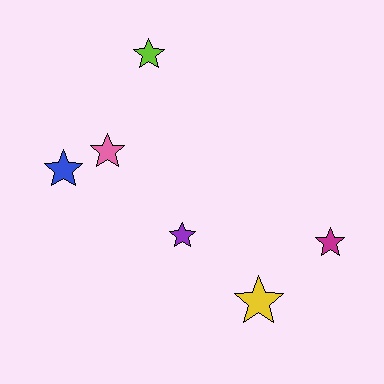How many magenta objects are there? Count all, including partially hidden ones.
There is 1 magenta object.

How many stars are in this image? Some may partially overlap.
There are 6 stars.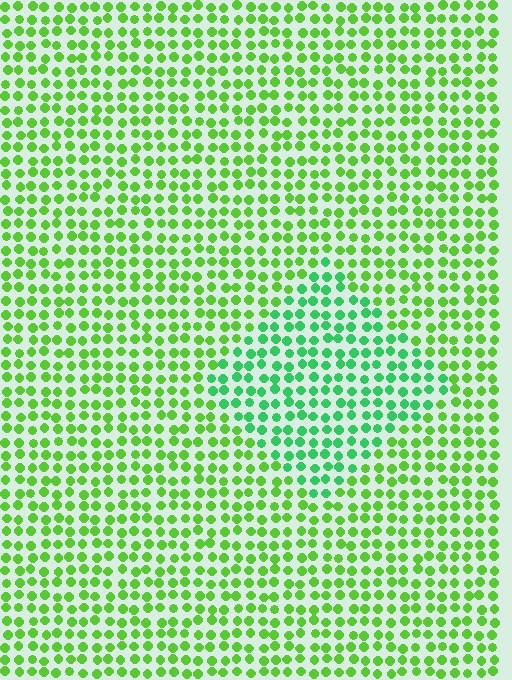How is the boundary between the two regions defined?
The boundary is defined purely by a slight shift in hue (about 34 degrees). Spacing, size, and orientation are identical on both sides.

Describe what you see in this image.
The image is filled with small lime elements in a uniform arrangement. A diamond-shaped region is visible where the elements are tinted to a slightly different hue, forming a subtle color boundary.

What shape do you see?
I see a diamond.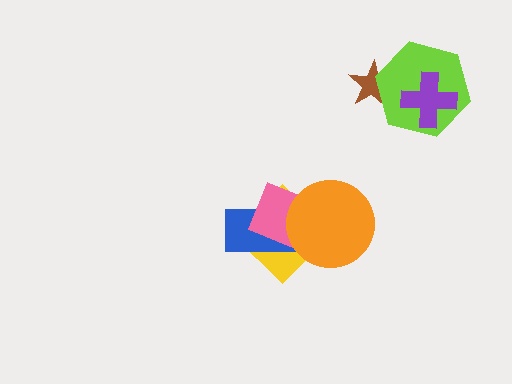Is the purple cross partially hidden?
No, no other shape covers it.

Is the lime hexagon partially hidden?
Yes, it is partially covered by another shape.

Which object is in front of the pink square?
The orange circle is in front of the pink square.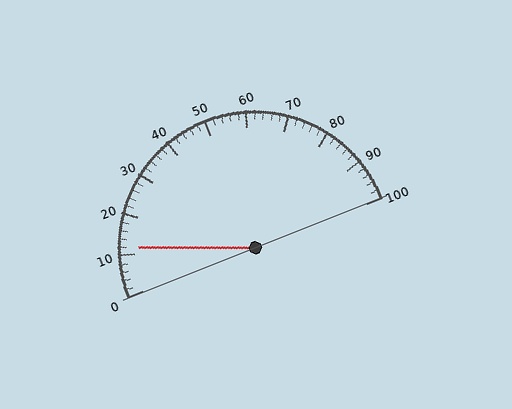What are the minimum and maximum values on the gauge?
The gauge ranges from 0 to 100.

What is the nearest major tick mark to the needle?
The nearest major tick mark is 10.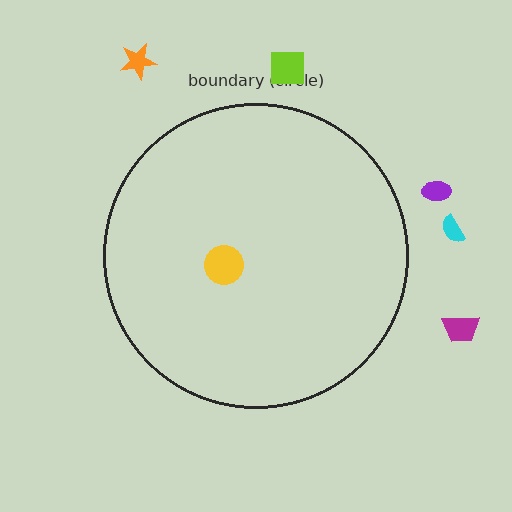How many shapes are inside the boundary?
1 inside, 5 outside.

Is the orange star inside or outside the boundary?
Outside.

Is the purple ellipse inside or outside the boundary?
Outside.